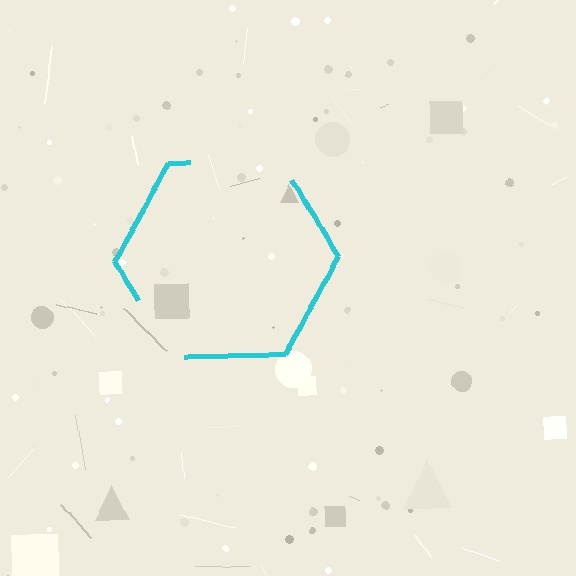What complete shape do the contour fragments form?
The contour fragments form a hexagon.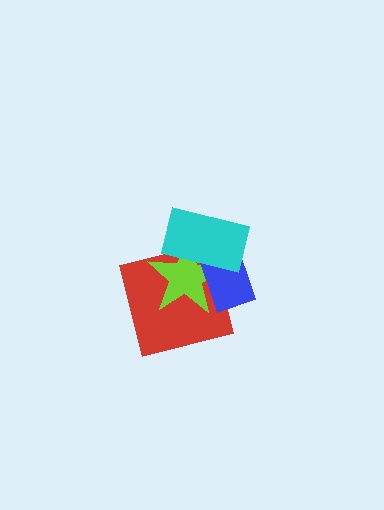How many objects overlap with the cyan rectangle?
3 objects overlap with the cyan rectangle.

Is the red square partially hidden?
Yes, it is partially covered by another shape.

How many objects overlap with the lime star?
3 objects overlap with the lime star.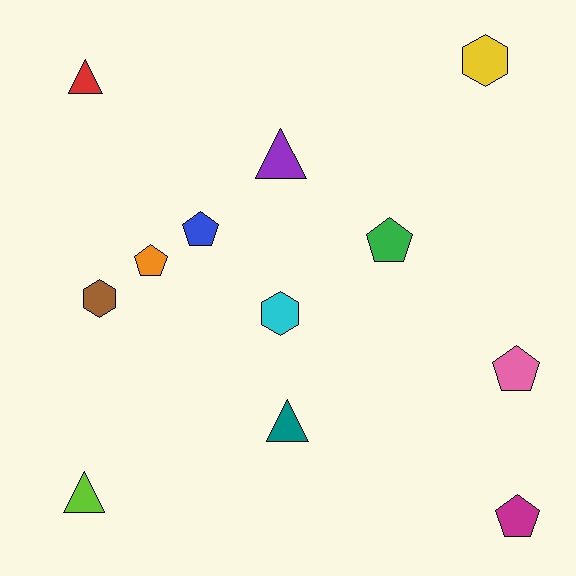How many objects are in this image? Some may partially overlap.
There are 12 objects.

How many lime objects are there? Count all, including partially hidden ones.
There is 1 lime object.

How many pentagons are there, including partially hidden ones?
There are 5 pentagons.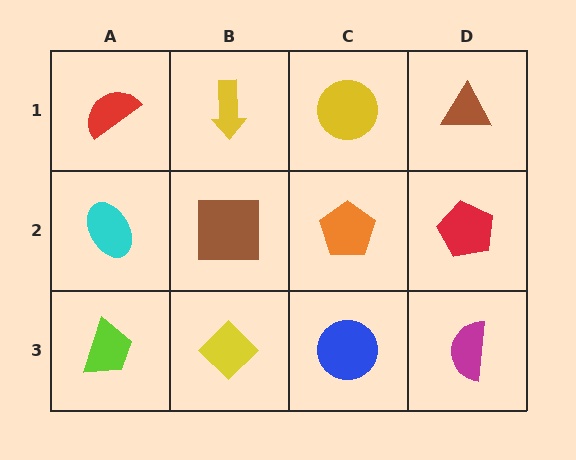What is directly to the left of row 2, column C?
A brown square.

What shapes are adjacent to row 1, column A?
A cyan ellipse (row 2, column A), a yellow arrow (row 1, column B).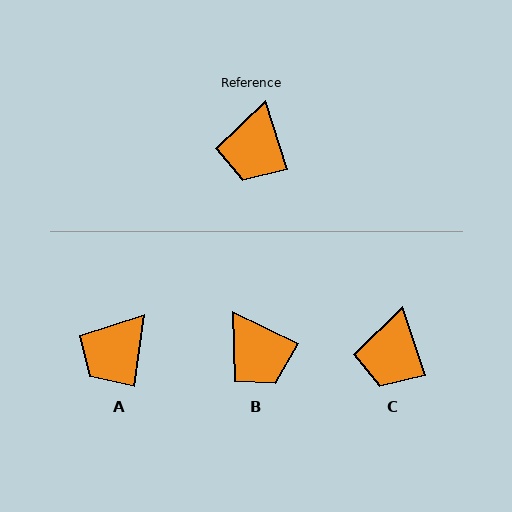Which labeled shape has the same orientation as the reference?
C.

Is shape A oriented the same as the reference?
No, it is off by about 26 degrees.